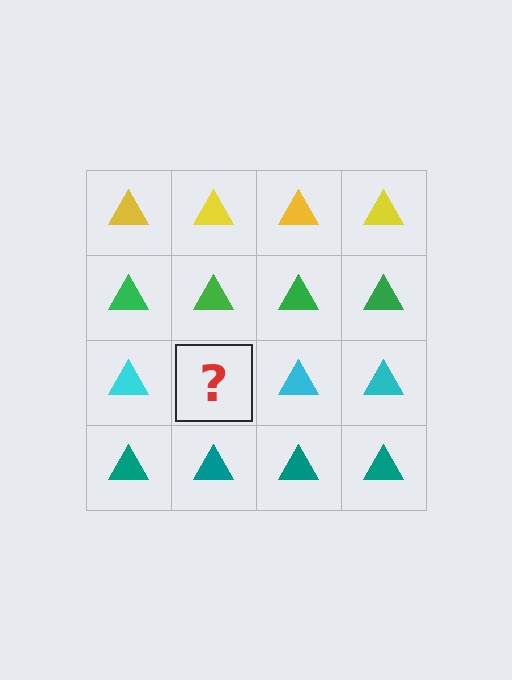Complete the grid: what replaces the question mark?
The question mark should be replaced with a cyan triangle.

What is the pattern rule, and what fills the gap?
The rule is that each row has a consistent color. The gap should be filled with a cyan triangle.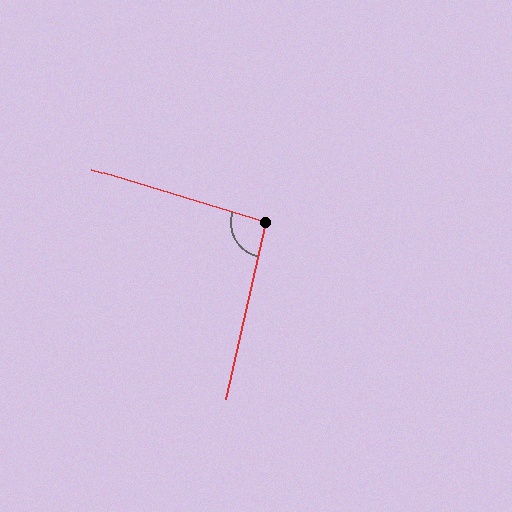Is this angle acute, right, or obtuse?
It is approximately a right angle.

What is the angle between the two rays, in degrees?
Approximately 94 degrees.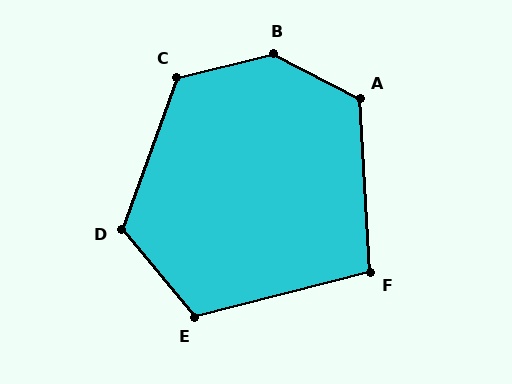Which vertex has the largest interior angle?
B, at approximately 138 degrees.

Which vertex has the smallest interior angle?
F, at approximately 101 degrees.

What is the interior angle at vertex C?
Approximately 124 degrees (obtuse).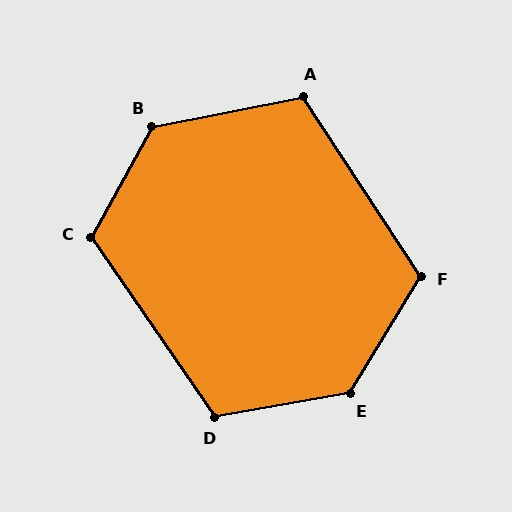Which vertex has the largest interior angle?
E, at approximately 131 degrees.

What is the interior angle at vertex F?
Approximately 115 degrees (obtuse).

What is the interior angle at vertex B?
Approximately 130 degrees (obtuse).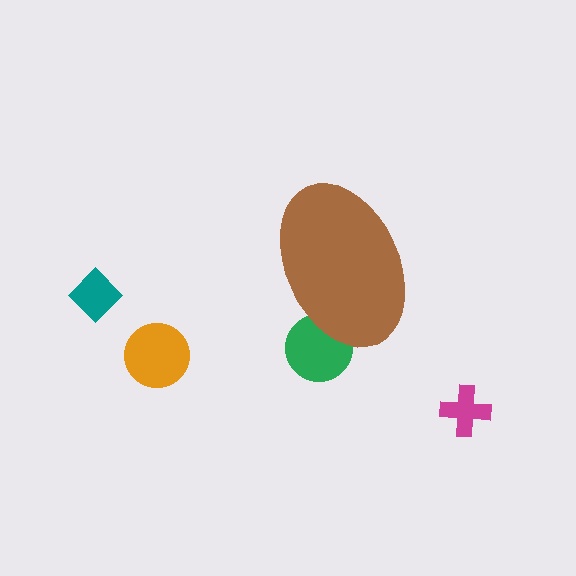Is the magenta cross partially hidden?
No, the magenta cross is fully visible.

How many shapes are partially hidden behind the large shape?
1 shape is partially hidden.